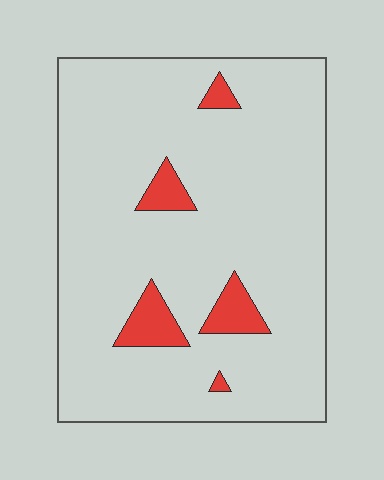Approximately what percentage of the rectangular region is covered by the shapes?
Approximately 10%.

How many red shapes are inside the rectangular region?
5.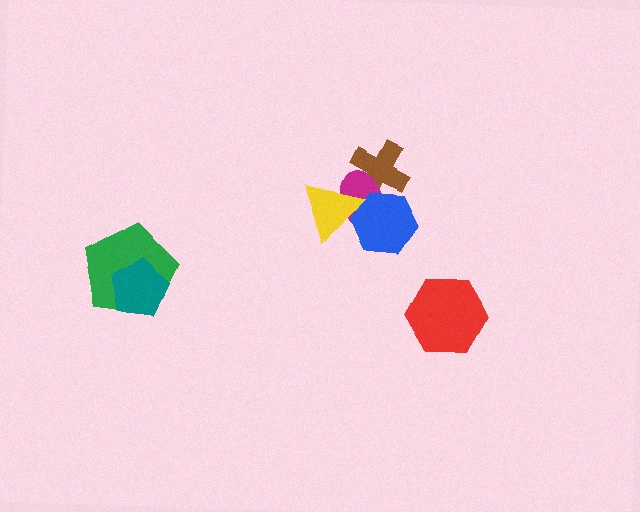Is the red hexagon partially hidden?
No, no other shape covers it.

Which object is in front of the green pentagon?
The teal pentagon is in front of the green pentagon.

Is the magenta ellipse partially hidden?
Yes, it is partially covered by another shape.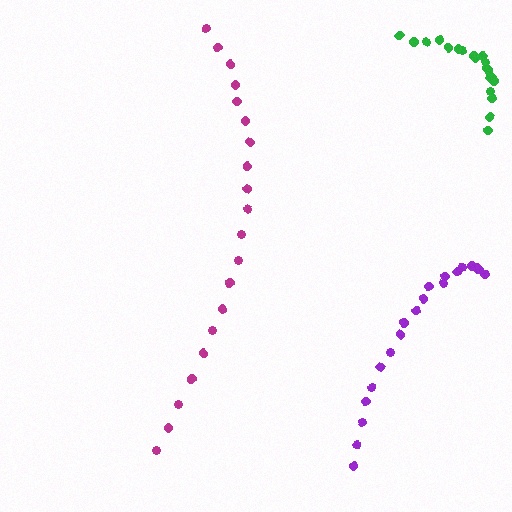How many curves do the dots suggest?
There are 3 distinct paths.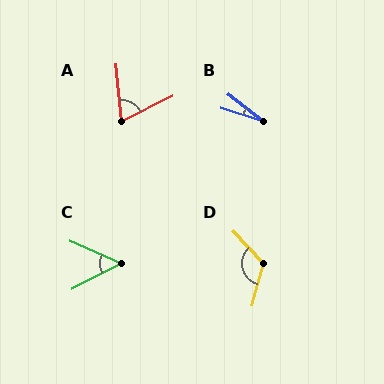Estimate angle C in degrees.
Approximately 51 degrees.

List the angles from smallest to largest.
B (19°), C (51°), A (69°), D (121°).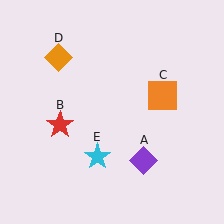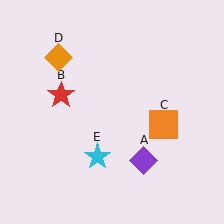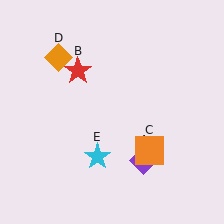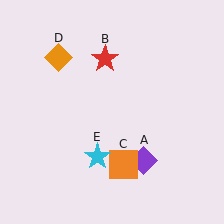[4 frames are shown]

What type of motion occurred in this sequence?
The red star (object B), orange square (object C) rotated clockwise around the center of the scene.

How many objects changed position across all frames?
2 objects changed position: red star (object B), orange square (object C).